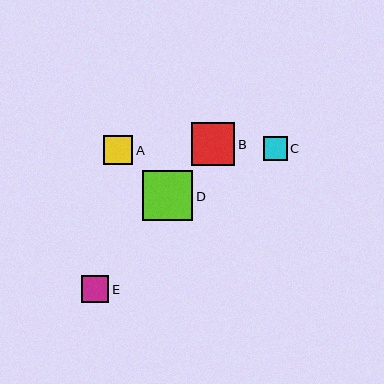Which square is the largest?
Square D is the largest with a size of approximately 50 pixels.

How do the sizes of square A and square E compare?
Square A and square E are approximately the same size.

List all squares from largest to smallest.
From largest to smallest: D, B, A, E, C.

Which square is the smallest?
Square C is the smallest with a size of approximately 24 pixels.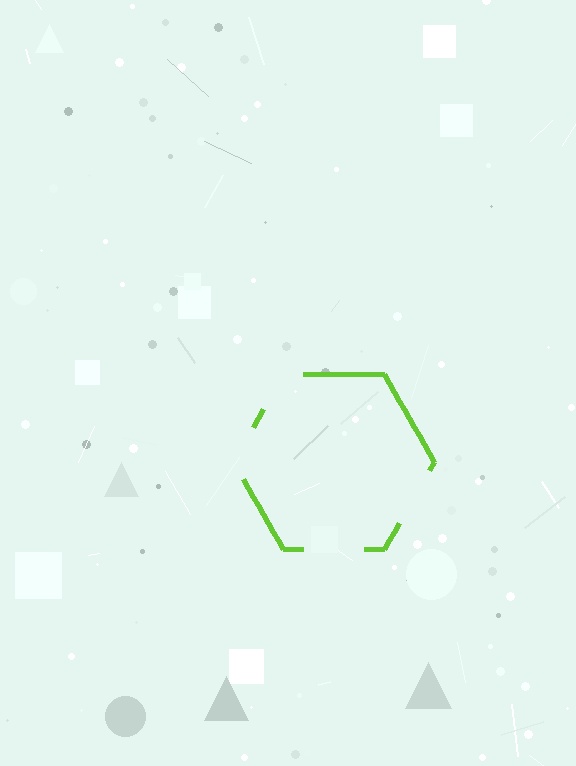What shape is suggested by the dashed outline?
The dashed outline suggests a hexagon.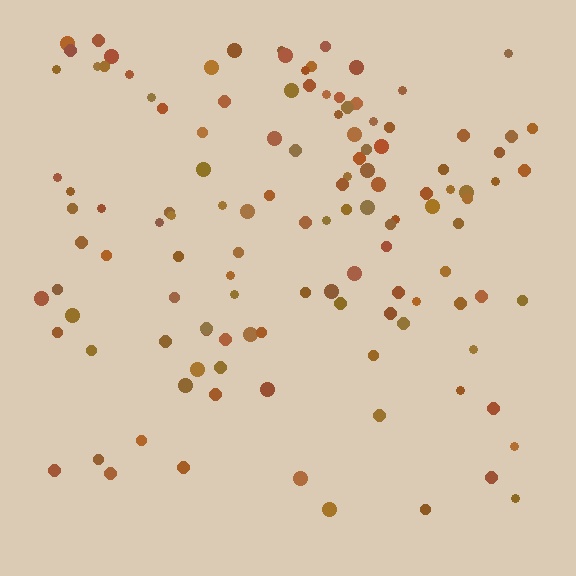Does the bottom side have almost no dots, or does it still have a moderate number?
Still a moderate number, just noticeably fewer than the top.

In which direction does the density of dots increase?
From bottom to top, with the top side densest.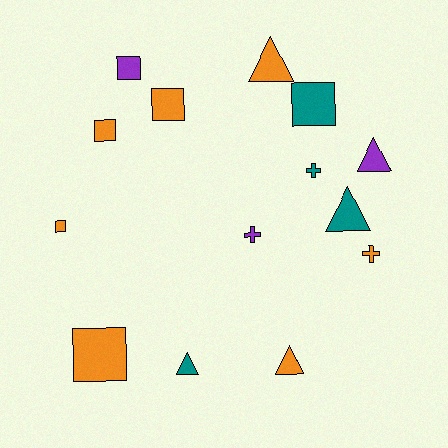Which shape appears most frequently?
Square, with 6 objects.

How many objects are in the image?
There are 14 objects.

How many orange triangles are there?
There are 2 orange triangles.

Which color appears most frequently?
Orange, with 7 objects.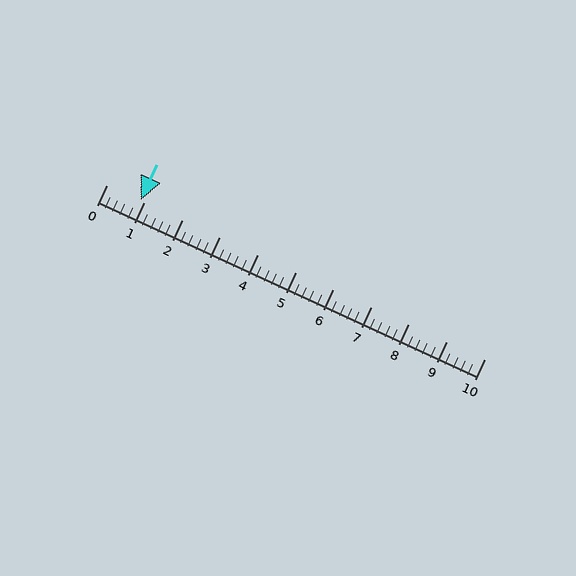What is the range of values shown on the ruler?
The ruler shows values from 0 to 10.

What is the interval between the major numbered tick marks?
The major tick marks are spaced 1 units apart.